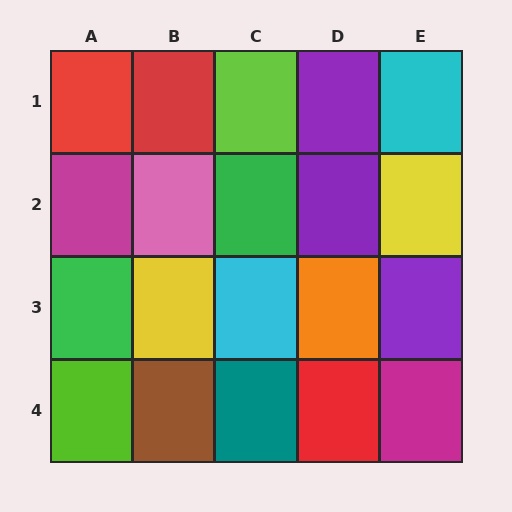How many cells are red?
3 cells are red.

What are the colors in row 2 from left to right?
Magenta, pink, green, purple, yellow.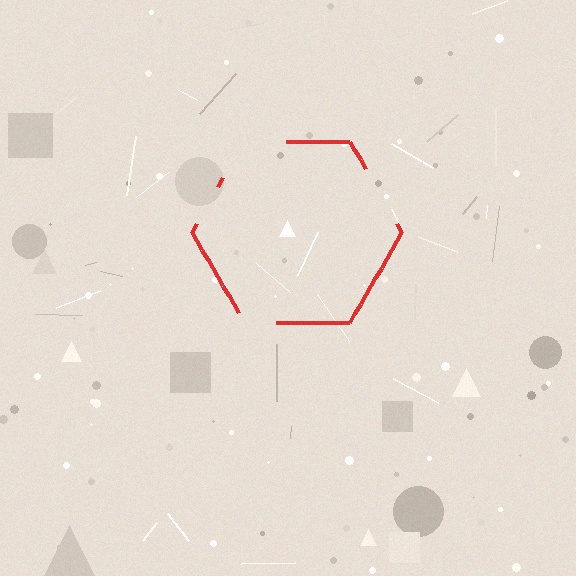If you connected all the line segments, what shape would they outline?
They would outline a hexagon.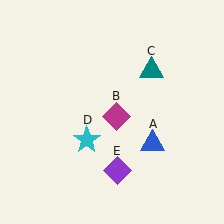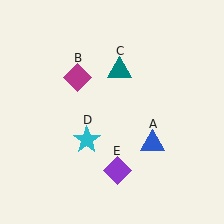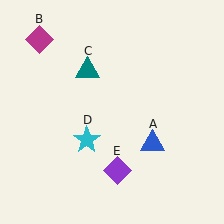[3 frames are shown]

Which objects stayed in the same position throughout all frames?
Blue triangle (object A) and cyan star (object D) and purple diamond (object E) remained stationary.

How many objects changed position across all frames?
2 objects changed position: magenta diamond (object B), teal triangle (object C).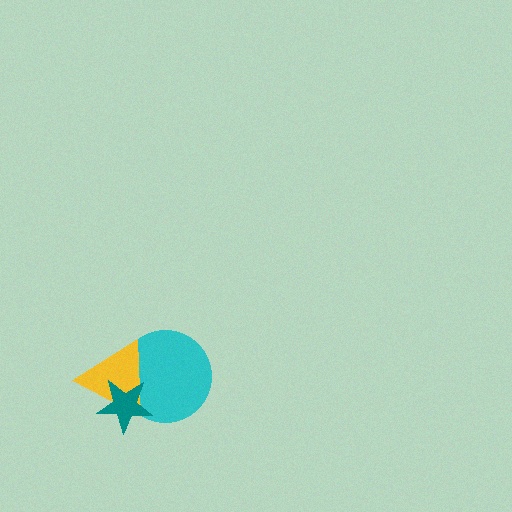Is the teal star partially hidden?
No, no other shape covers it.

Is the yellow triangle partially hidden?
Yes, it is partially covered by another shape.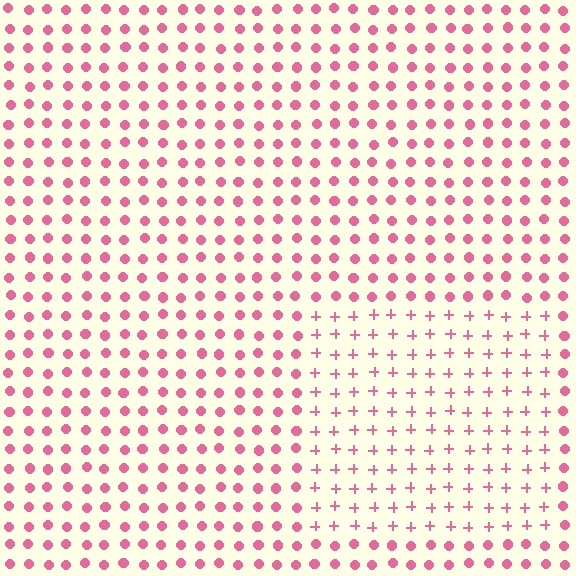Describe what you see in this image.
The image is filled with small pink elements arranged in a uniform grid. A rectangle-shaped region contains plus signs, while the surrounding area contains circles. The boundary is defined purely by the change in element shape.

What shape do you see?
I see a rectangle.